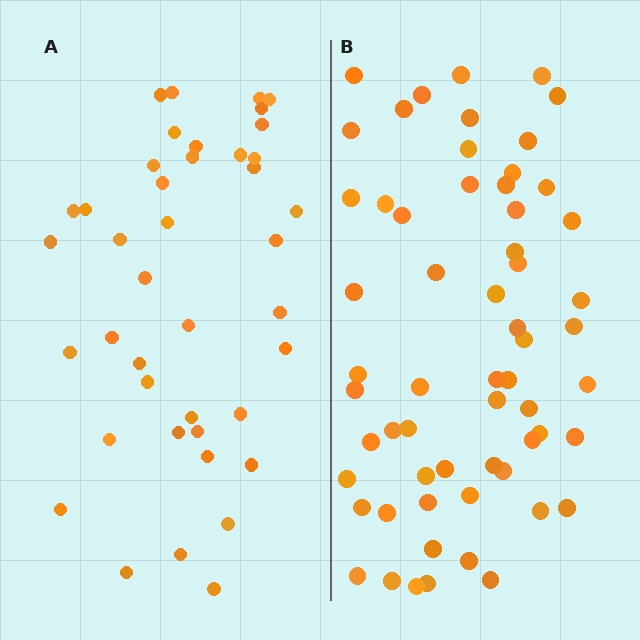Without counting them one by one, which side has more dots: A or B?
Region B (the right region) has more dots.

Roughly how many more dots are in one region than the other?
Region B has approximately 20 more dots than region A.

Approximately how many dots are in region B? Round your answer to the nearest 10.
About 60 dots.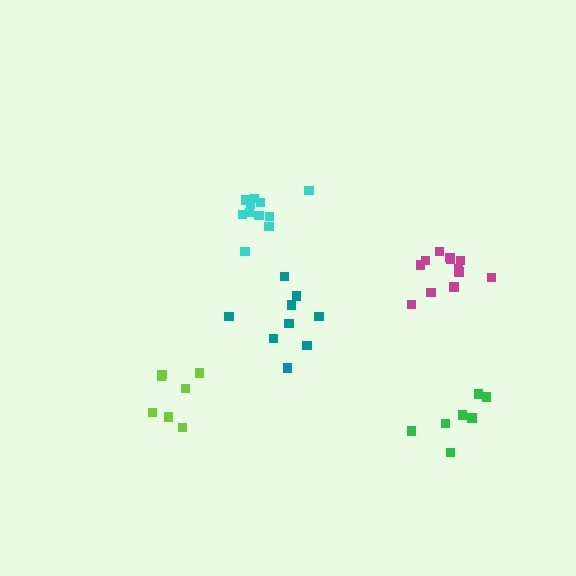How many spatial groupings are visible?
There are 5 spatial groupings.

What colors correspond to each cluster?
The clusters are colored: green, cyan, magenta, teal, lime.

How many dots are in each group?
Group 1: 7 dots, Group 2: 11 dots, Group 3: 12 dots, Group 4: 9 dots, Group 5: 7 dots (46 total).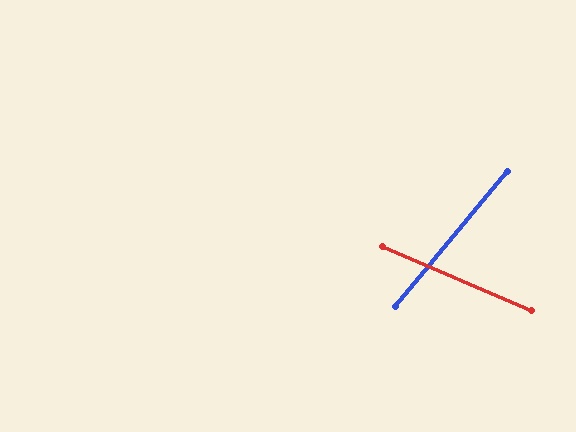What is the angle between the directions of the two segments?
Approximately 74 degrees.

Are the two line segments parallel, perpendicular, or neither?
Neither parallel nor perpendicular — they differ by about 74°.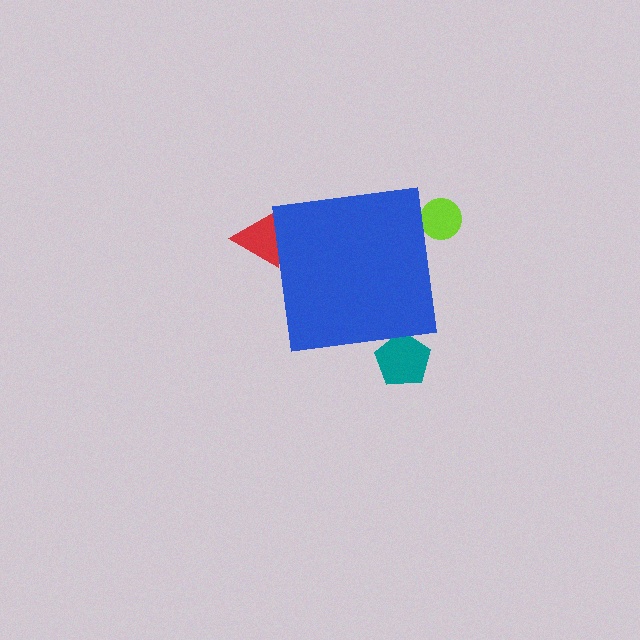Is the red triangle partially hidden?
Yes, the red triangle is partially hidden behind the blue square.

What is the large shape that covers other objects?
A blue square.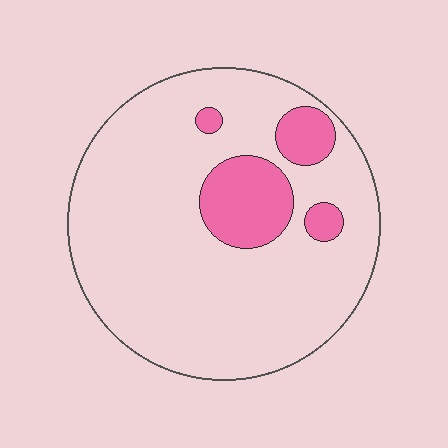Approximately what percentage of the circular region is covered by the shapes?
Approximately 15%.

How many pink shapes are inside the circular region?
4.